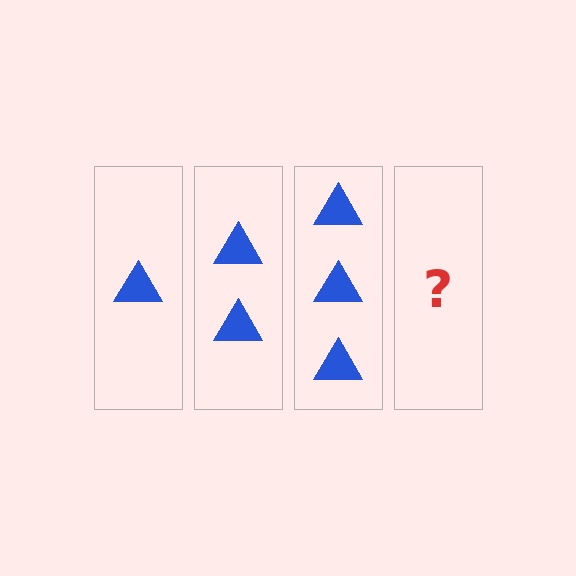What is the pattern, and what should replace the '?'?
The pattern is that each step adds one more triangle. The '?' should be 4 triangles.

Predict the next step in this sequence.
The next step is 4 triangles.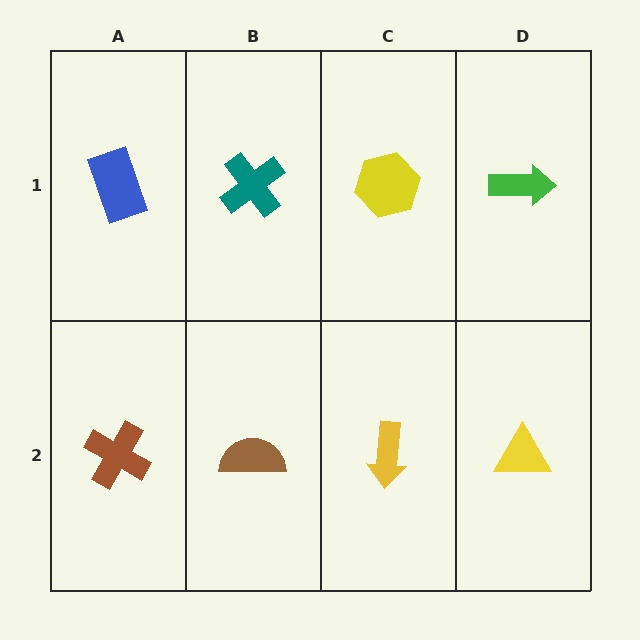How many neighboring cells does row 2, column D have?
2.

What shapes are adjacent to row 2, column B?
A teal cross (row 1, column B), a brown cross (row 2, column A), a yellow arrow (row 2, column C).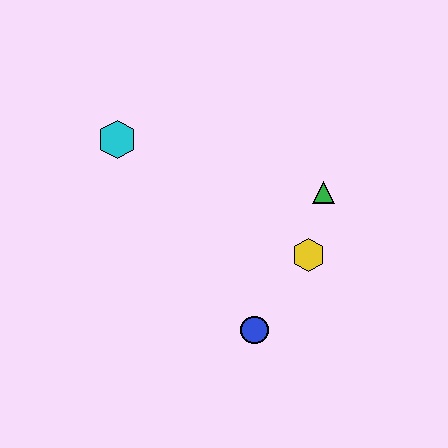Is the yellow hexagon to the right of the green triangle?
No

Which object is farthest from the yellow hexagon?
The cyan hexagon is farthest from the yellow hexagon.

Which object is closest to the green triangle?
The yellow hexagon is closest to the green triangle.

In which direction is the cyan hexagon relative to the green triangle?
The cyan hexagon is to the left of the green triangle.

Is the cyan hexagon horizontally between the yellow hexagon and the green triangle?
No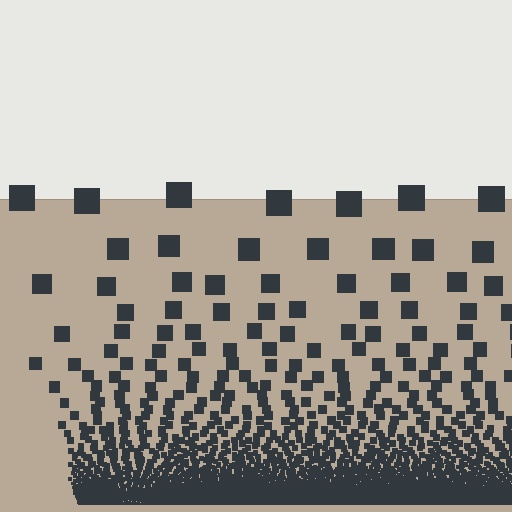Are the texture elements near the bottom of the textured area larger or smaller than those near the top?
Smaller. The gradient is inverted — elements near the bottom are smaller and denser.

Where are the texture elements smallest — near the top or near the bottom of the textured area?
Near the bottom.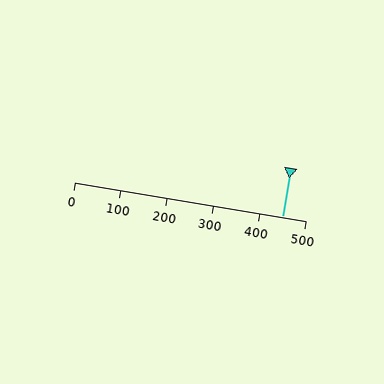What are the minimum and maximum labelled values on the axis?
The axis runs from 0 to 500.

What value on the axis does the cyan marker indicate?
The marker indicates approximately 450.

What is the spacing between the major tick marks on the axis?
The major ticks are spaced 100 apart.